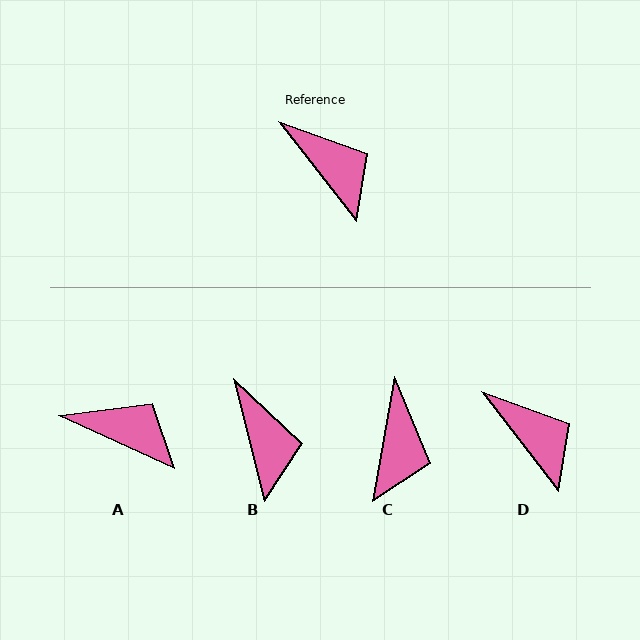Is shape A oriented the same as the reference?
No, it is off by about 28 degrees.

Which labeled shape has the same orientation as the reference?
D.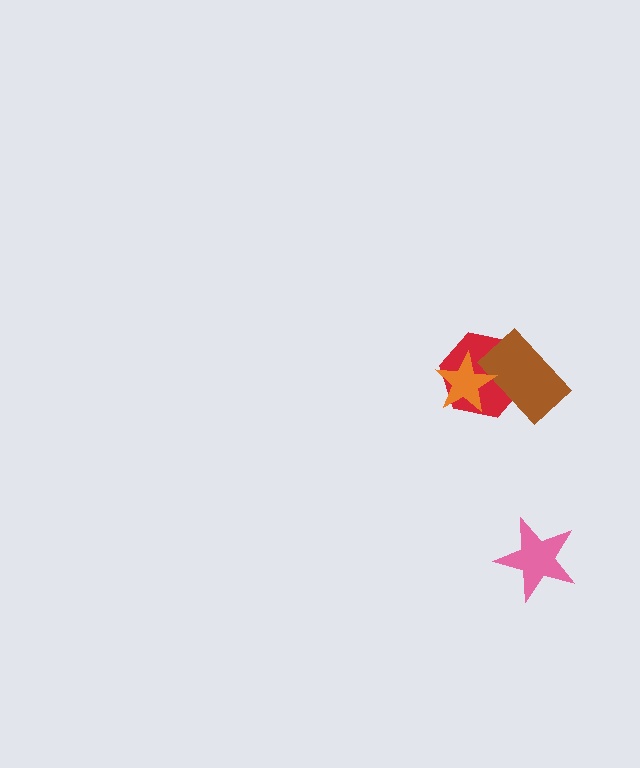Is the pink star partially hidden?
No, no other shape covers it.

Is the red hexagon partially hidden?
Yes, it is partially covered by another shape.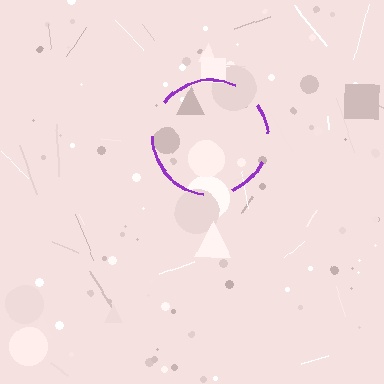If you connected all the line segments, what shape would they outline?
They would outline a circle.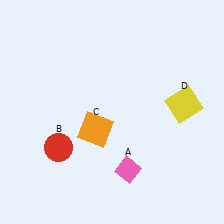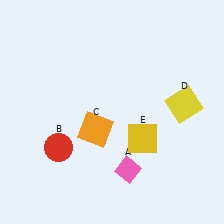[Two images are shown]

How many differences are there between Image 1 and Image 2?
There is 1 difference between the two images.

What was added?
A yellow square (E) was added in Image 2.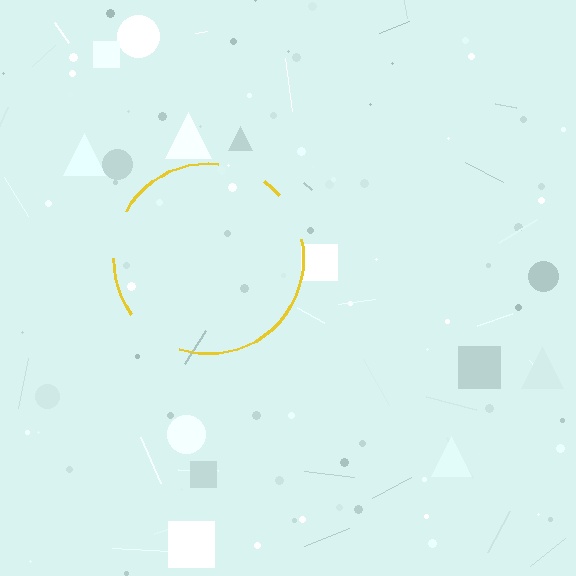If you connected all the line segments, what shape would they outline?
They would outline a circle.